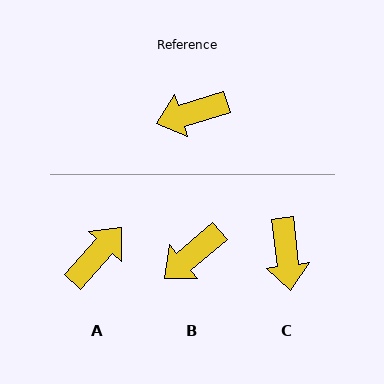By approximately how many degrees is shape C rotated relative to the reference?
Approximately 80 degrees counter-clockwise.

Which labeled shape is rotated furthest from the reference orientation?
A, about 149 degrees away.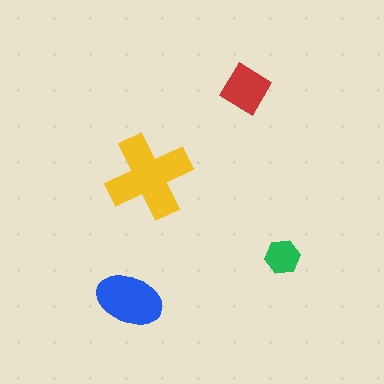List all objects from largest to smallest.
The yellow cross, the blue ellipse, the red diamond, the green hexagon.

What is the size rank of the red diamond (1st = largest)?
3rd.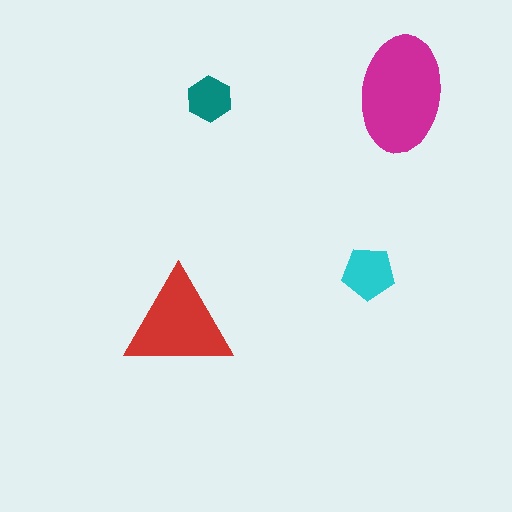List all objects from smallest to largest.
The teal hexagon, the cyan pentagon, the red triangle, the magenta ellipse.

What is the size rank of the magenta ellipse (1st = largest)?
1st.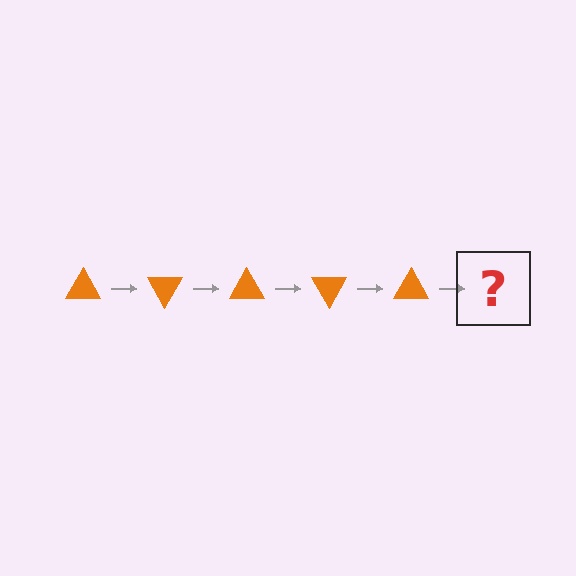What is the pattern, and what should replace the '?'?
The pattern is that the triangle rotates 60 degrees each step. The '?' should be an orange triangle rotated 300 degrees.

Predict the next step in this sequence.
The next step is an orange triangle rotated 300 degrees.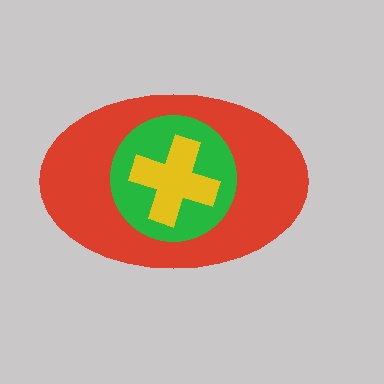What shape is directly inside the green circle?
The yellow cross.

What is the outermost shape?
The red ellipse.